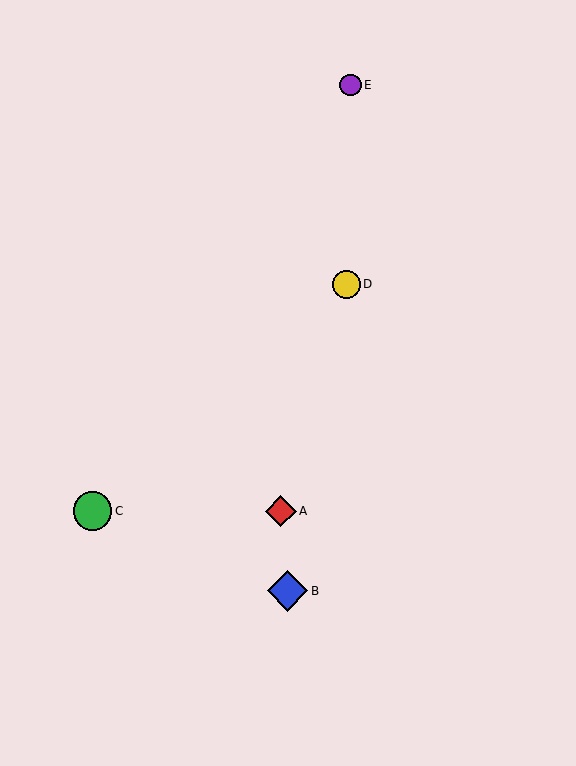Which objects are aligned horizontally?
Objects A, C are aligned horizontally.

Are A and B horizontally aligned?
No, A is at y≈511 and B is at y≈591.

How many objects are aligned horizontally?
2 objects (A, C) are aligned horizontally.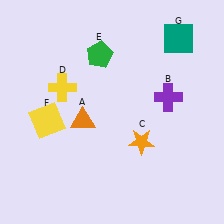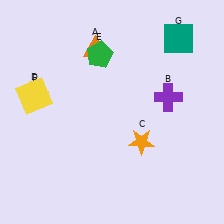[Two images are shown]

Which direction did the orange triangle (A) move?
The orange triangle (A) moved up.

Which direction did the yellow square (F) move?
The yellow square (F) moved up.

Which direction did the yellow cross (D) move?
The yellow cross (D) moved left.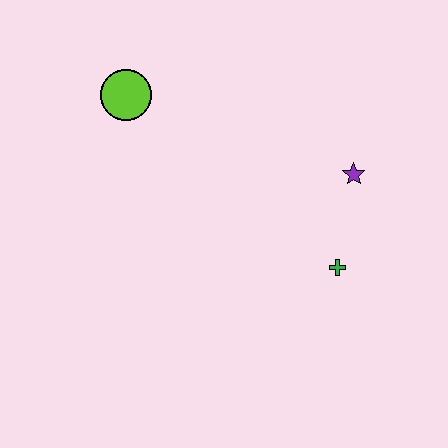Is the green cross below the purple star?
Yes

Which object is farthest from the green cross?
The lime circle is farthest from the green cross.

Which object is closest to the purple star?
The green cross is closest to the purple star.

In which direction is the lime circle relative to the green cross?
The lime circle is to the left of the green cross.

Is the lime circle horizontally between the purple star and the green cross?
No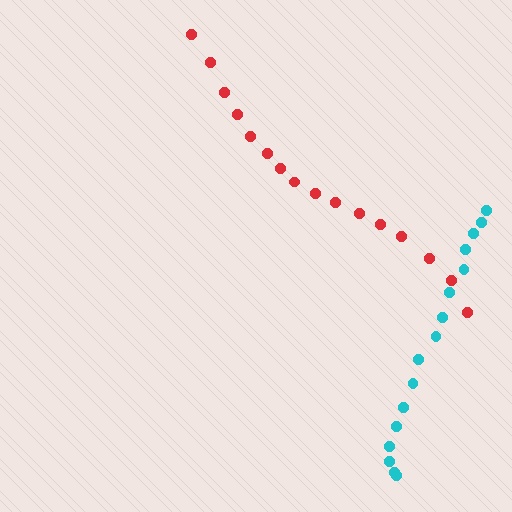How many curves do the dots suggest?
There are 2 distinct paths.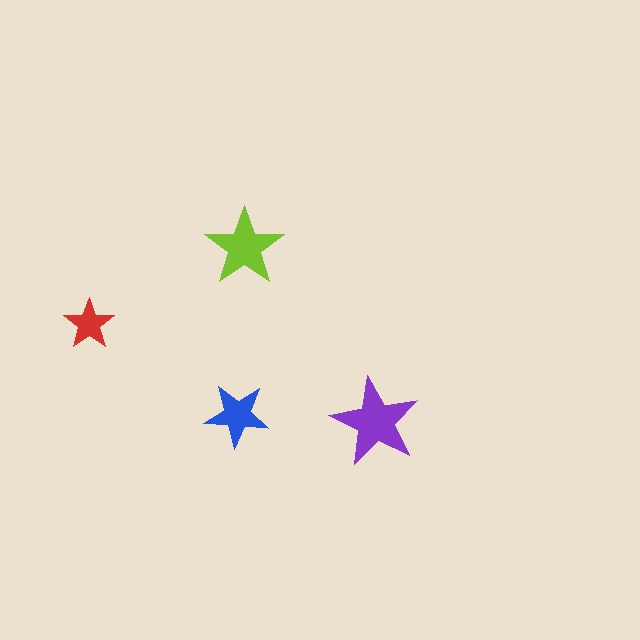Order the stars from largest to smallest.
the purple one, the lime one, the blue one, the red one.